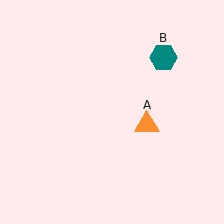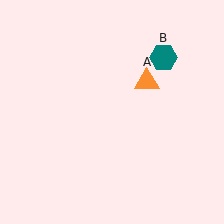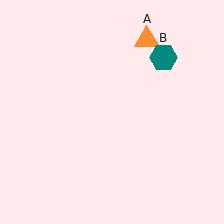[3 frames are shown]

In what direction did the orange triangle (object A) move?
The orange triangle (object A) moved up.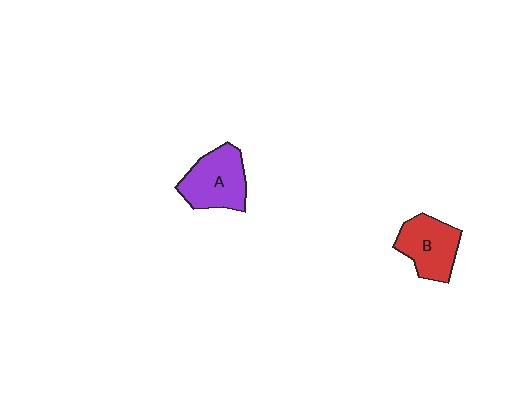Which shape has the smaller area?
Shape B (red).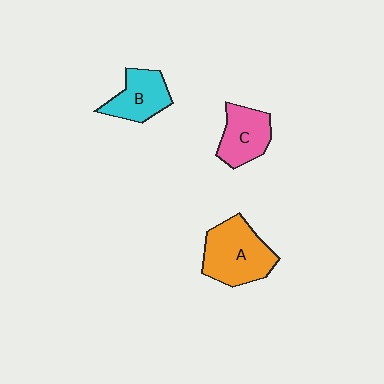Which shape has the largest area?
Shape A (orange).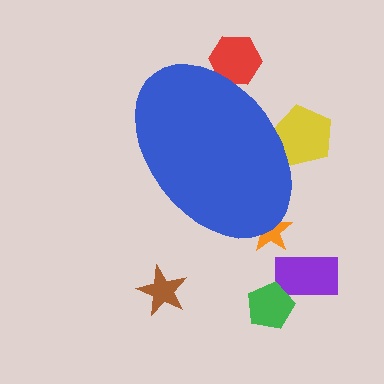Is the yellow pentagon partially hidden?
Yes, the yellow pentagon is partially hidden behind the blue ellipse.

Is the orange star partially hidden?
Yes, the orange star is partially hidden behind the blue ellipse.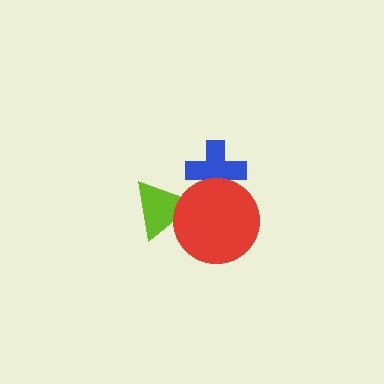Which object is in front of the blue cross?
The red circle is in front of the blue cross.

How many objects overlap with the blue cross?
1 object overlaps with the blue cross.